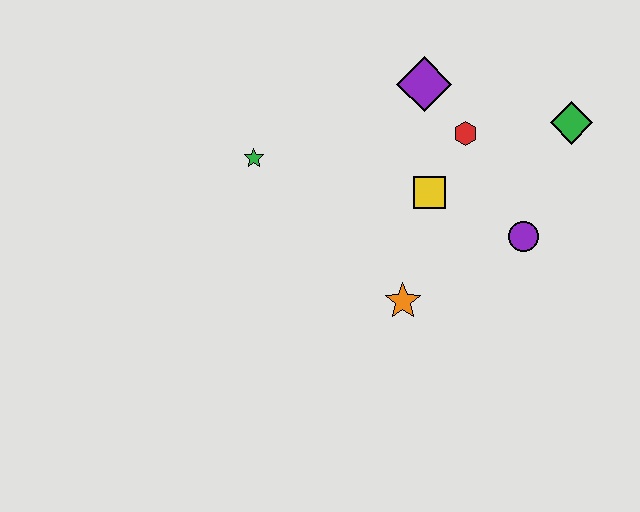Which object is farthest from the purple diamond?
The orange star is farthest from the purple diamond.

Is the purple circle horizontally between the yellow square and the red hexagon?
No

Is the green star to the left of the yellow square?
Yes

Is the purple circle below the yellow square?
Yes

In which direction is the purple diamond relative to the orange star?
The purple diamond is above the orange star.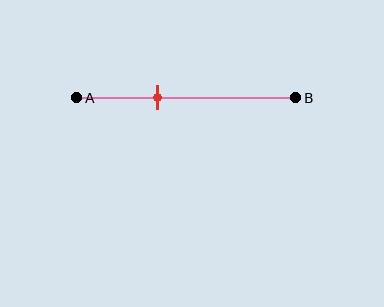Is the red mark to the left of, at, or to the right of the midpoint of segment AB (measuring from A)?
The red mark is to the left of the midpoint of segment AB.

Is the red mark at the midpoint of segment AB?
No, the mark is at about 35% from A, not at the 50% midpoint.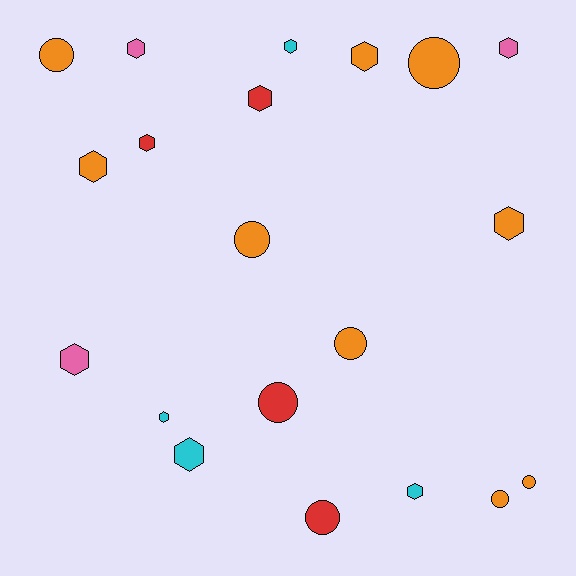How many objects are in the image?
There are 20 objects.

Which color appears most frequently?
Orange, with 9 objects.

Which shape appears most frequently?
Hexagon, with 12 objects.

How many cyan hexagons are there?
There are 4 cyan hexagons.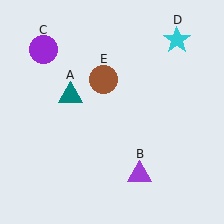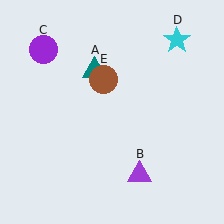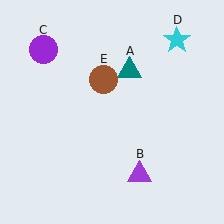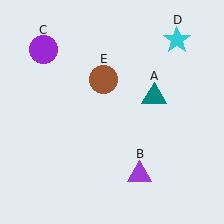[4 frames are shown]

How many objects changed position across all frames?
1 object changed position: teal triangle (object A).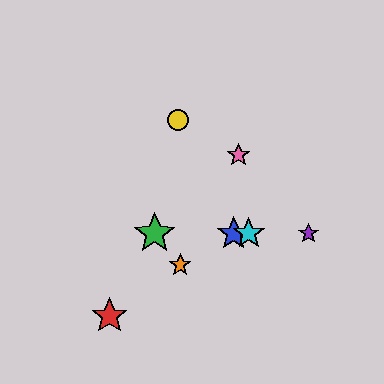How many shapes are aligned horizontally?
4 shapes (the blue star, the green star, the purple star, the cyan star) are aligned horizontally.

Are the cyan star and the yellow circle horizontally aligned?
No, the cyan star is at y≈234 and the yellow circle is at y≈120.